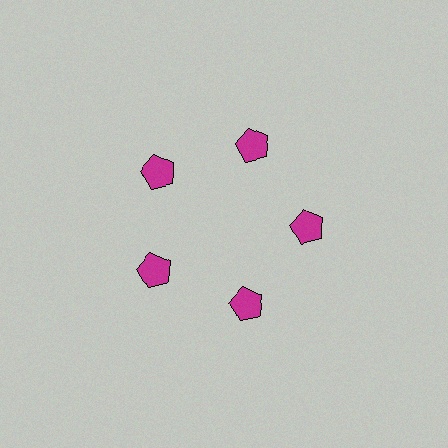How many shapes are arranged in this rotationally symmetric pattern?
There are 5 shapes, arranged in 5 groups of 1.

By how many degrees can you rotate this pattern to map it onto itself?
The pattern maps onto itself every 72 degrees of rotation.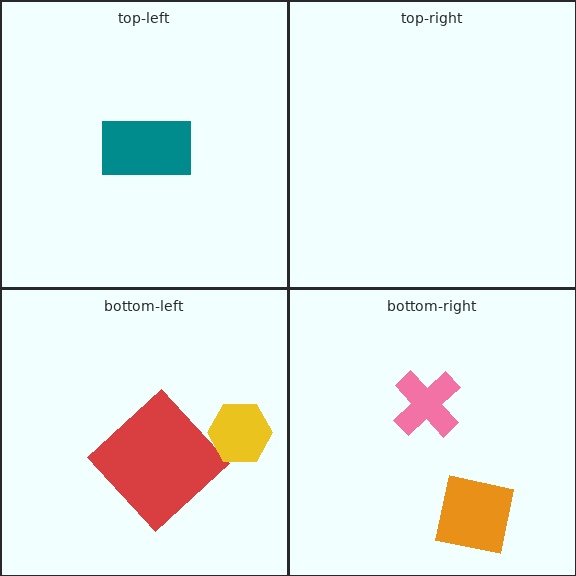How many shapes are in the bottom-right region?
2.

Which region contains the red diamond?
The bottom-left region.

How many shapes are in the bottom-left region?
2.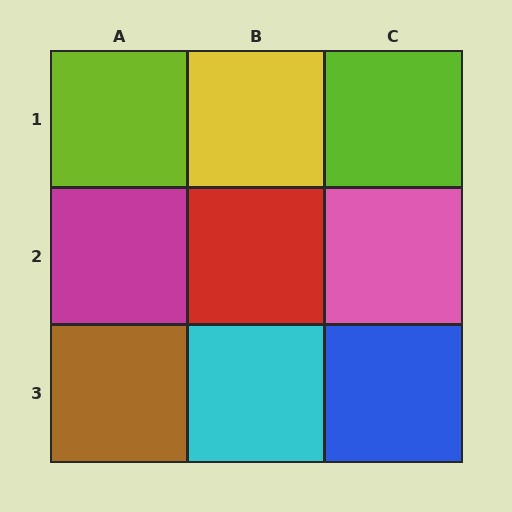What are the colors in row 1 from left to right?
Lime, yellow, lime.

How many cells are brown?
1 cell is brown.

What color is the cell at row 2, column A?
Magenta.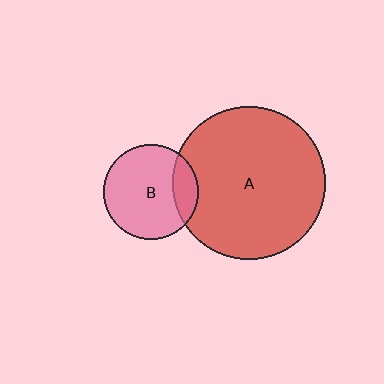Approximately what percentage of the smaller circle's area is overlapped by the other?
Approximately 20%.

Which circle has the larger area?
Circle A (red).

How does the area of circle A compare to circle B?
Approximately 2.6 times.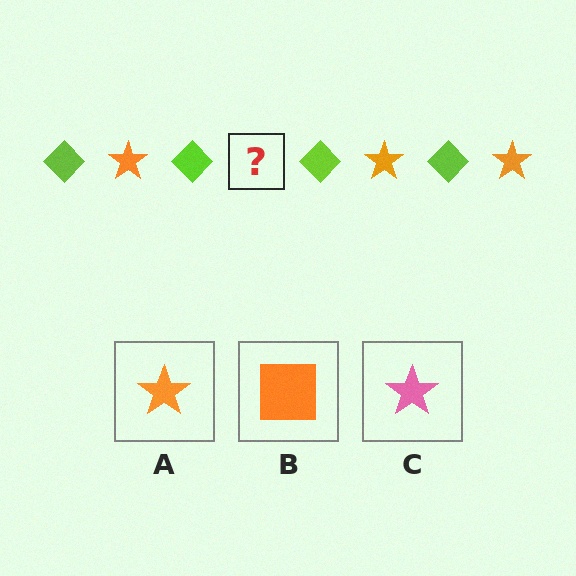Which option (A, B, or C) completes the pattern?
A.